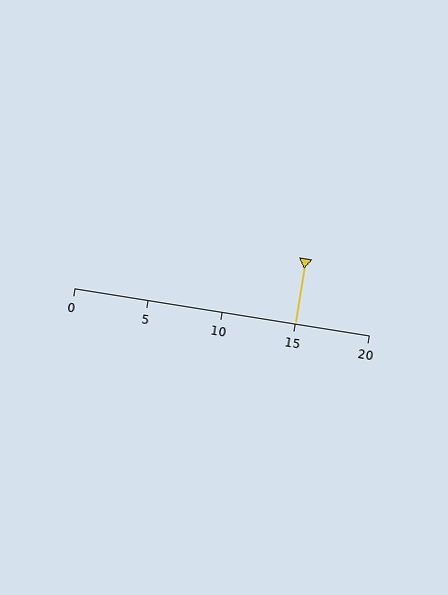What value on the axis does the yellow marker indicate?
The marker indicates approximately 15.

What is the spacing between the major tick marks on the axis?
The major ticks are spaced 5 apart.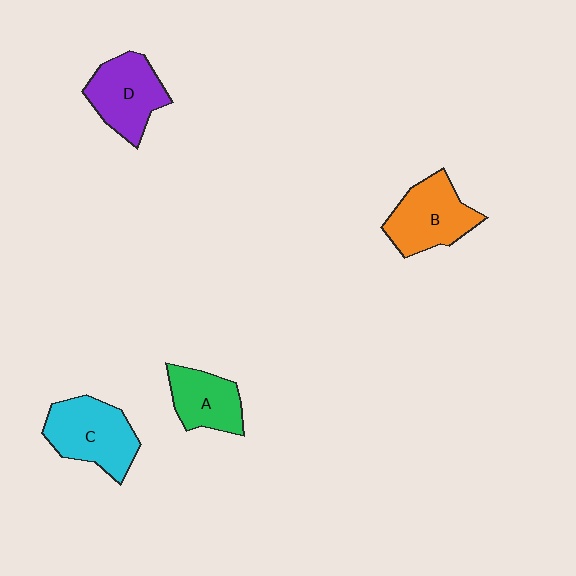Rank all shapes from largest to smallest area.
From largest to smallest: C (cyan), B (orange), D (purple), A (green).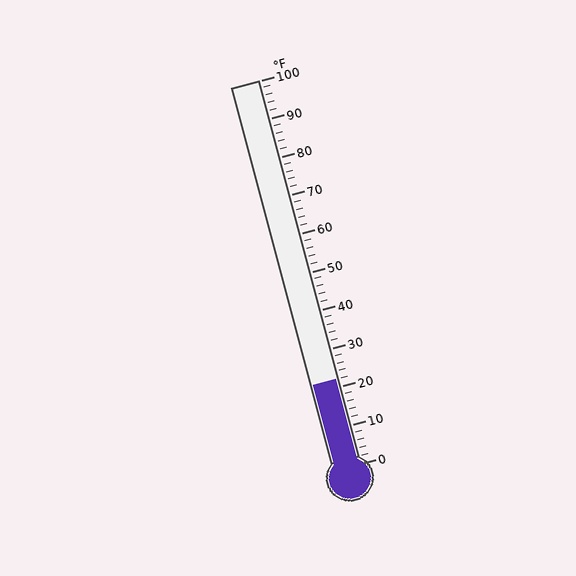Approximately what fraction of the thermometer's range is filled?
The thermometer is filled to approximately 20% of its range.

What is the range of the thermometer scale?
The thermometer scale ranges from 0°F to 100°F.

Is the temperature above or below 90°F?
The temperature is below 90°F.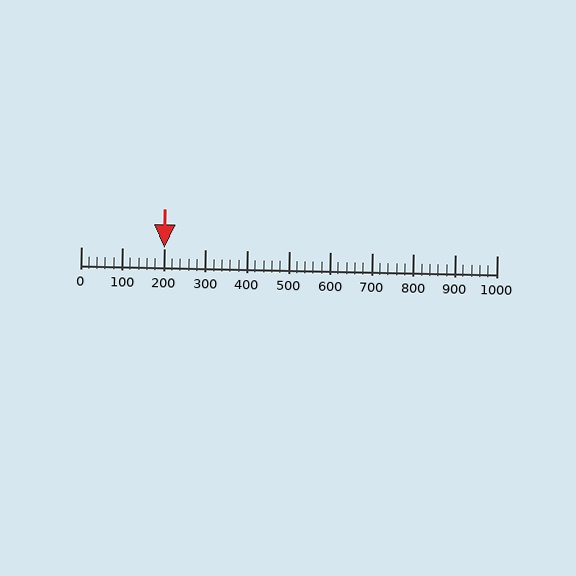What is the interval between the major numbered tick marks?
The major tick marks are spaced 100 units apart.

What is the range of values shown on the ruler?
The ruler shows values from 0 to 1000.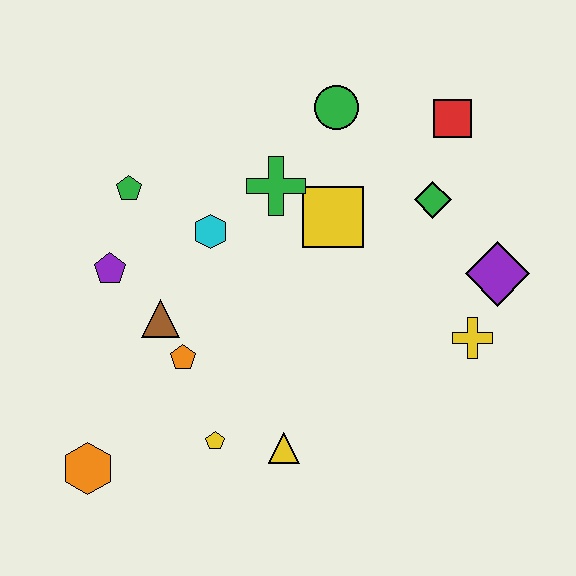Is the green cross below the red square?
Yes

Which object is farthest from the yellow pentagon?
The red square is farthest from the yellow pentagon.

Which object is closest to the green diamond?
The red square is closest to the green diamond.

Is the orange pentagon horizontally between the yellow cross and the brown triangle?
Yes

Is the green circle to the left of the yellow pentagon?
No